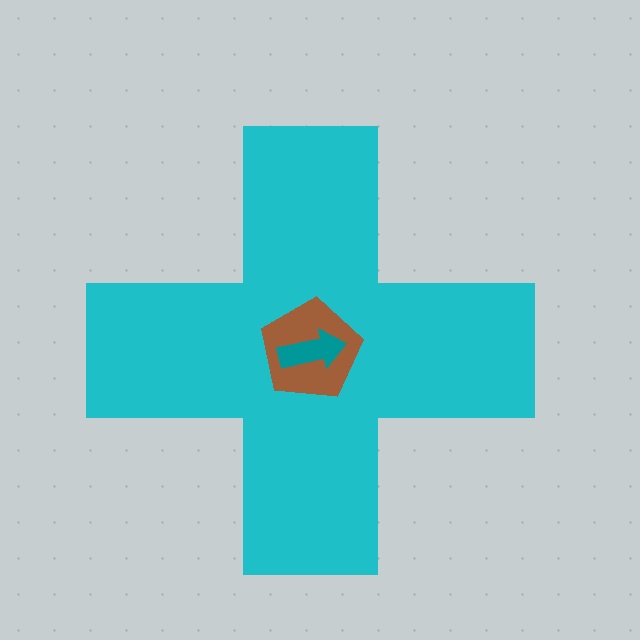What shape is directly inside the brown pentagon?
The teal arrow.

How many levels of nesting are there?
3.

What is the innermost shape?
The teal arrow.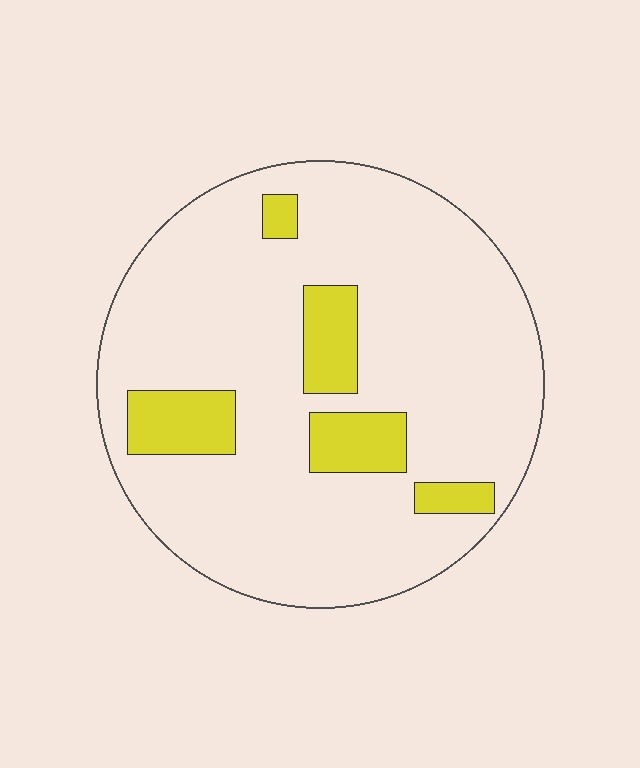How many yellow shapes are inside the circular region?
5.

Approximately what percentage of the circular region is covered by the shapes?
Approximately 15%.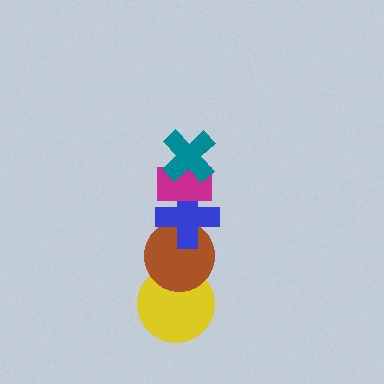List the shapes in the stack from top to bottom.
From top to bottom: the teal cross, the magenta rectangle, the blue cross, the brown circle, the yellow circle.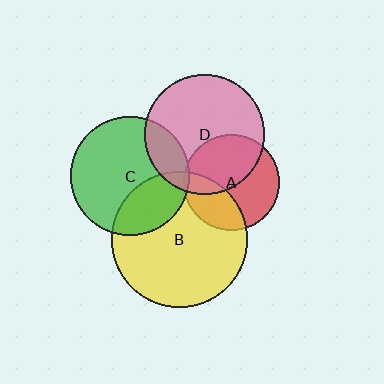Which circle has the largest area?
Circle B (yellow).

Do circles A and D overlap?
Yes.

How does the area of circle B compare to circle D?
Approximately 1.3 times.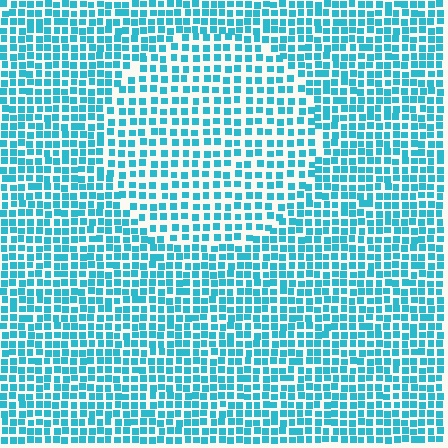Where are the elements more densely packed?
The elements are more densely packed outside the circle boundary.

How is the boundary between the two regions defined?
The boundary is defined by a change in element density (approximately 1.5x ratio). All elements are the same color, size, and shape.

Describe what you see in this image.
The image contains small cyan elements arranged at two different densities. A circle-shaped region is visible where the elements are less densely packed than the surrounding area.